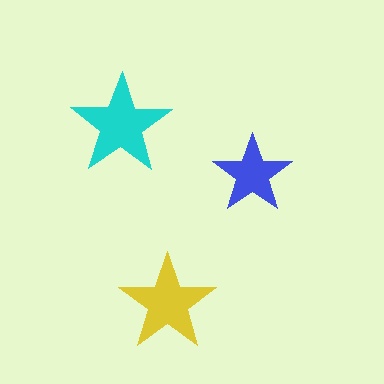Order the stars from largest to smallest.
the cyan one, the yellow one, the blue one.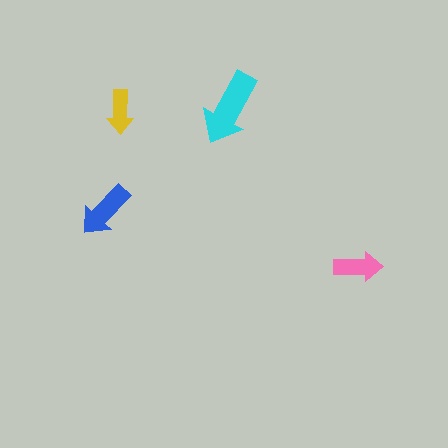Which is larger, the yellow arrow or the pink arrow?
The pink one.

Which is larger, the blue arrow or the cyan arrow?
The cyan one.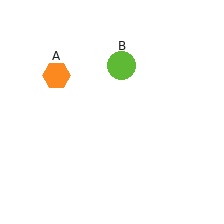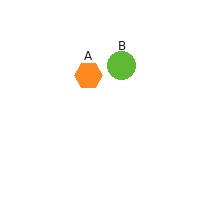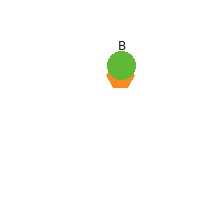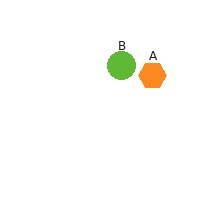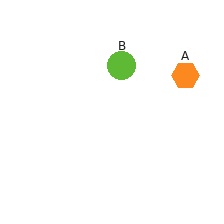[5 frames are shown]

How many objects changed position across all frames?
1 object changed position: orange hexagon (object A).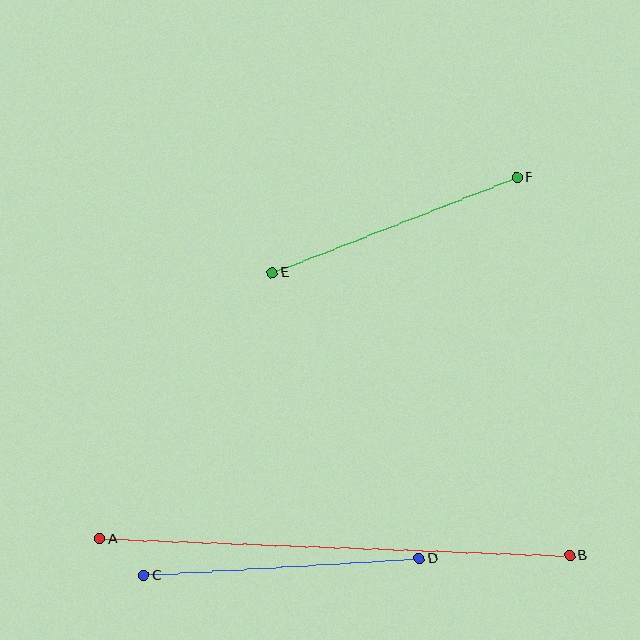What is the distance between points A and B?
The distance is approximately 471 pixels.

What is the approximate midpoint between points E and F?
The midpoint is at approximately (395, 225) pixels.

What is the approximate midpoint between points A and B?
The midpoint is at approximately (335, 547) pixels.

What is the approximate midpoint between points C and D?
The midpoint is at approximately (281, 567) pixels.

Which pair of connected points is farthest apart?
Points A and B are farthest apart.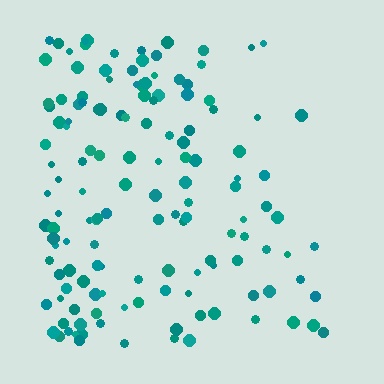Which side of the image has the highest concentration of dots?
The left.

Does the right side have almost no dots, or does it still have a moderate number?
Still a moderate number, just noticeably fewer than the left.